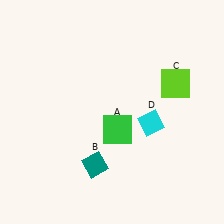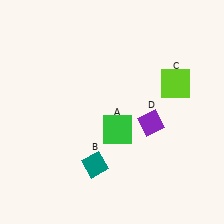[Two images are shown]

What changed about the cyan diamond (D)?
In Image 1, D is cyan. In Image 2, it changed to purple.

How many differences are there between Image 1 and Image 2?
There is 1 difference between the two images.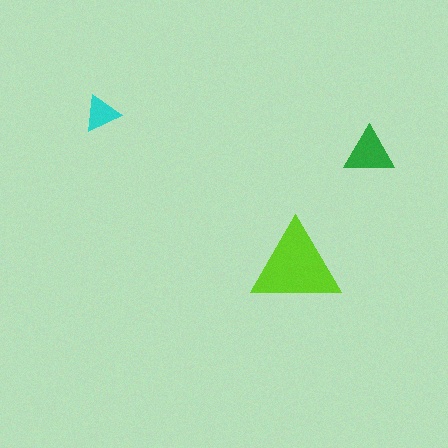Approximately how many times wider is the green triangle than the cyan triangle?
About 1.5 times wider.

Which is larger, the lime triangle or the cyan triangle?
The lime one.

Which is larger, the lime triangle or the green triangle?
The lime one.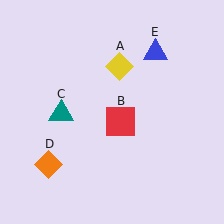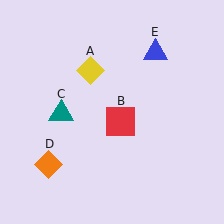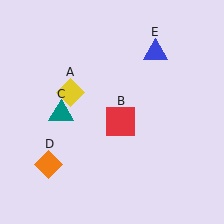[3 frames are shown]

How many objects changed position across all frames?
1 object changed position: yellow diamond (object A).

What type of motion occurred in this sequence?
The yellow diamond (object A) rotated counterclockwise around the center of the scene.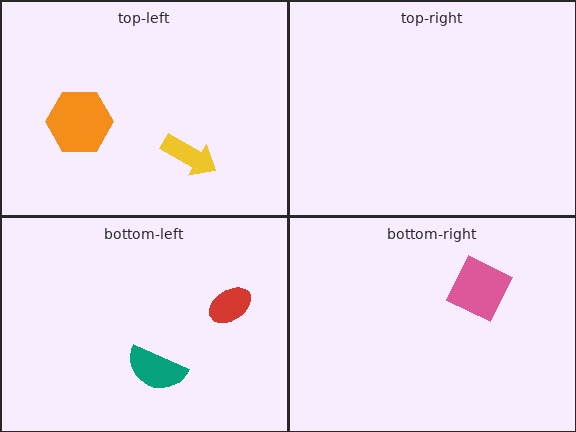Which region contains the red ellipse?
The bottom-left region.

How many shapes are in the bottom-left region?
2.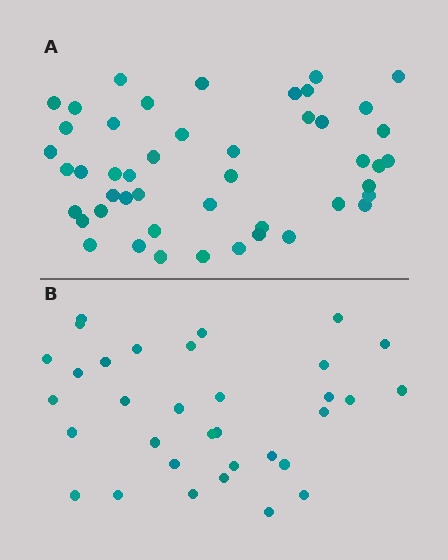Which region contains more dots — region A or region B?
Region A (the top region) has more dots.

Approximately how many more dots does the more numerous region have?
Region A has approximately 15 more dots than region B.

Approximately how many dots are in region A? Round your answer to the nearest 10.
About 50 dots. (The exact count is 47, which rounds to 50.)